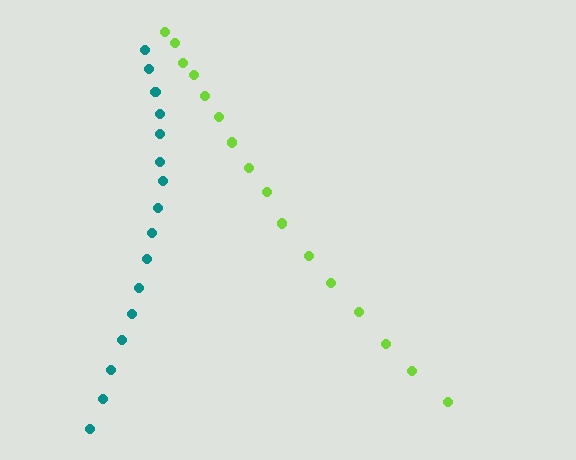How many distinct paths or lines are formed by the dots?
There are 2 distinct paths.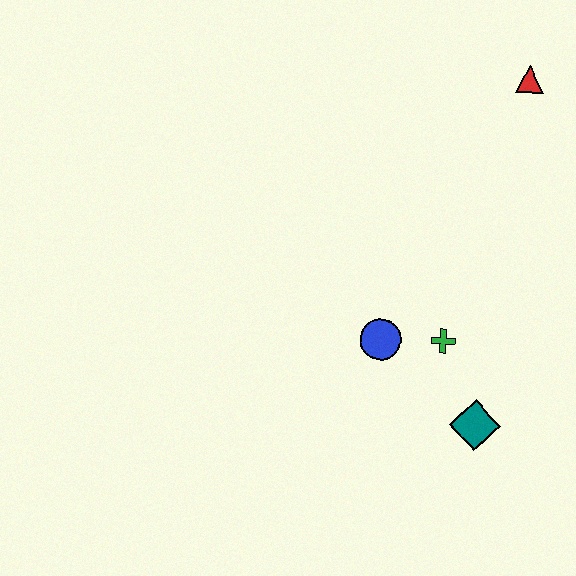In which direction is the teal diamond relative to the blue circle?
The teal diamond is to the right of the blue circle.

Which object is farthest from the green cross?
The red triangle is farthest from the green cross.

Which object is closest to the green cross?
The blue circle is closest to the green cross.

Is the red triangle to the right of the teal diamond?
Yes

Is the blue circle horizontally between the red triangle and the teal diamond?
No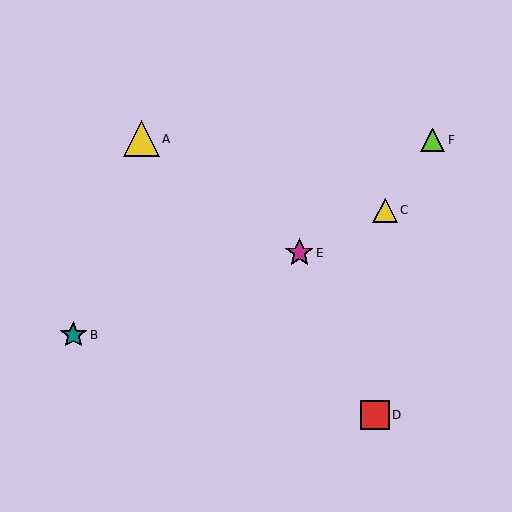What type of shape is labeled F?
Shape F is a lime triangle.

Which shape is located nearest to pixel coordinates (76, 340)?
The teal star (labeled B) at (73, 335) is nearest to that location.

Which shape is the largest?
The yellow triangle (labeled A) is the largest.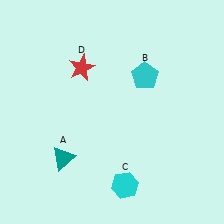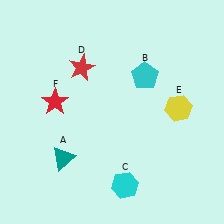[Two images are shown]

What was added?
A yellow hexagon (E), a red star (F) were added in Image 2.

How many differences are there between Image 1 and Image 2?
There are 2 differences between the two images.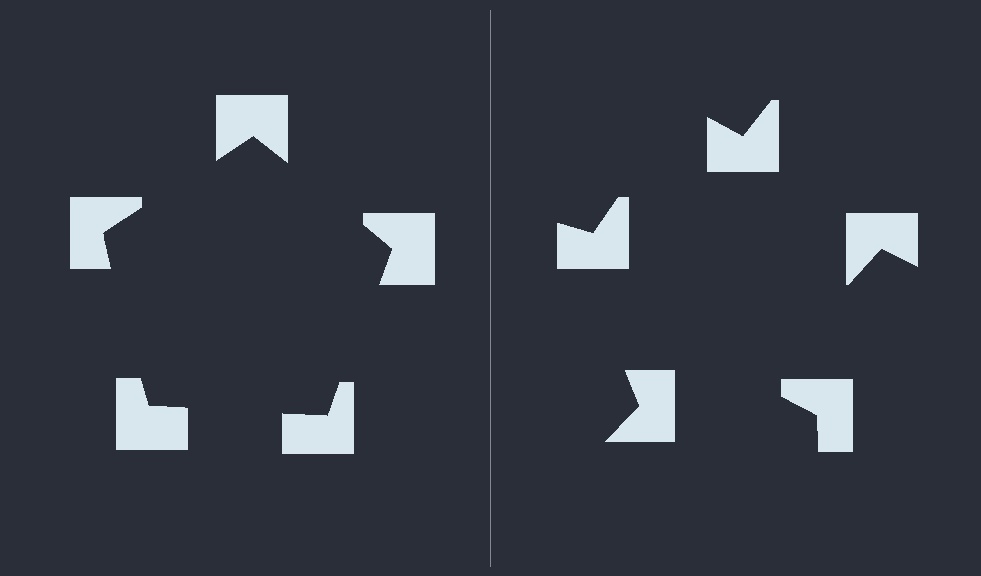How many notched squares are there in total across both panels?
10 — 5 on each side.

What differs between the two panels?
The notched squares are positioned identically on both sides; only the wedge orientations differ. On the left they align to a pentagon; on the right they are misaligned.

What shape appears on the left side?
An illusory pentagon.